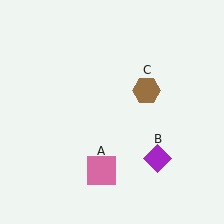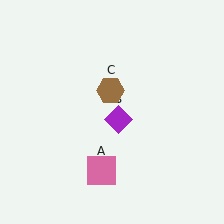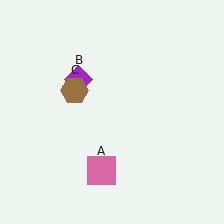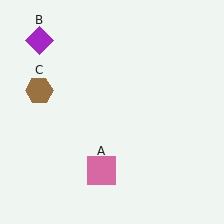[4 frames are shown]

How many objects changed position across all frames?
2 objects changed position: purple diamond (object B), brown hexagon (object C).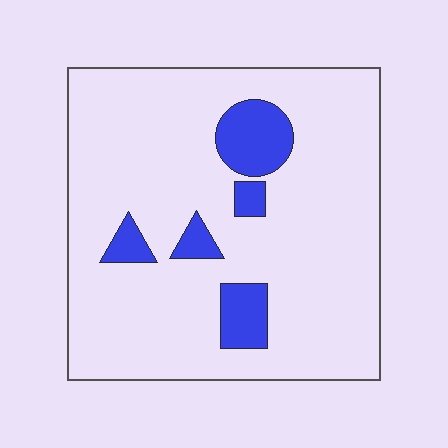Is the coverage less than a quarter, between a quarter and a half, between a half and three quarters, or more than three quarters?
Less than a quarter.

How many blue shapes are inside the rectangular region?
5.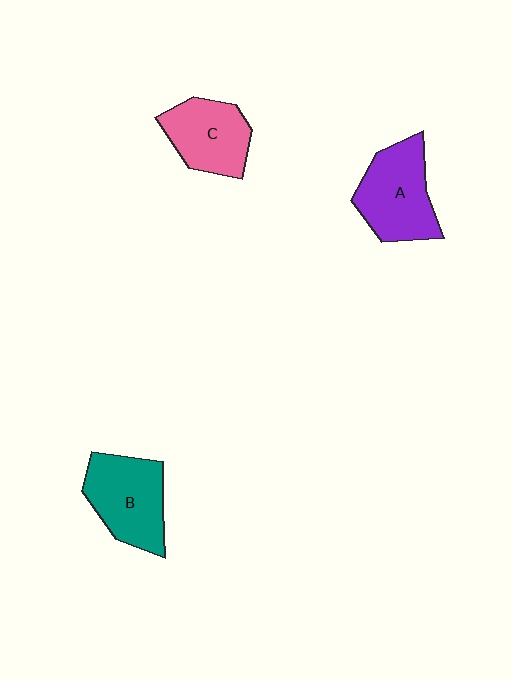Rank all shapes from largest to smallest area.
From largest to smallest: A (purple), B (teal), C (pink).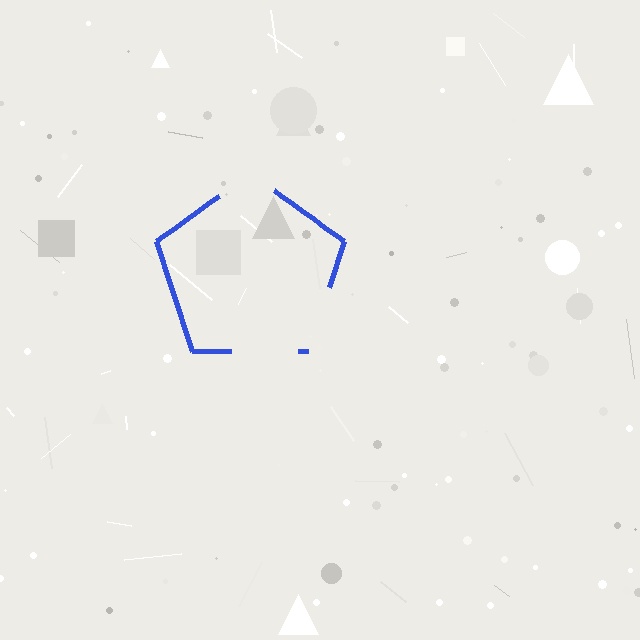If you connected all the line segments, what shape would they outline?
They would outline a pentagon.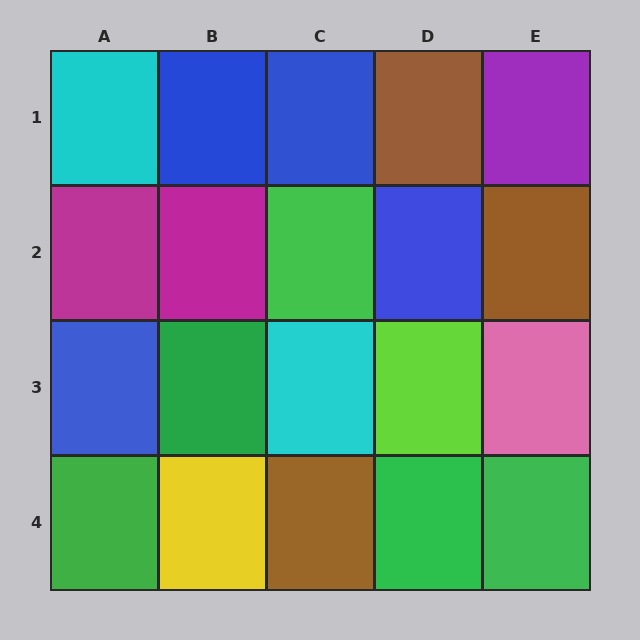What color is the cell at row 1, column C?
Blue.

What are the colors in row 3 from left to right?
Blue, green, cyan, lime, pink.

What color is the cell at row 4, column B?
Yellow.